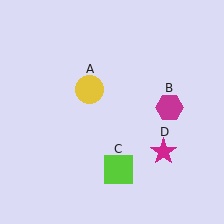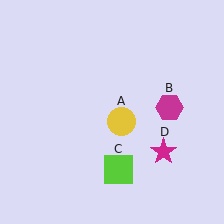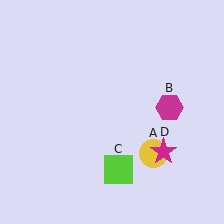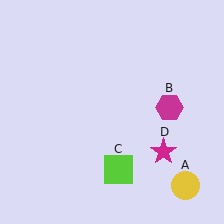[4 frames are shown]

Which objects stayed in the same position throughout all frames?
Magenta hexagon (object B) and lime square (object C) and magenta star (object D) remained stationary.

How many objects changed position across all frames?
1 object changed position: yellow circle (object A).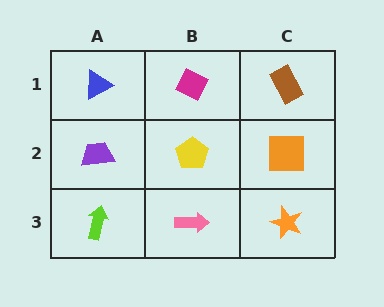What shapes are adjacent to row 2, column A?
A blue triangle (row 1, column A), a lime arrow (row 3, column A), a yellow pentagon (row 2, column B).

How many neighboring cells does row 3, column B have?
3.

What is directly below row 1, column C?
An orange square.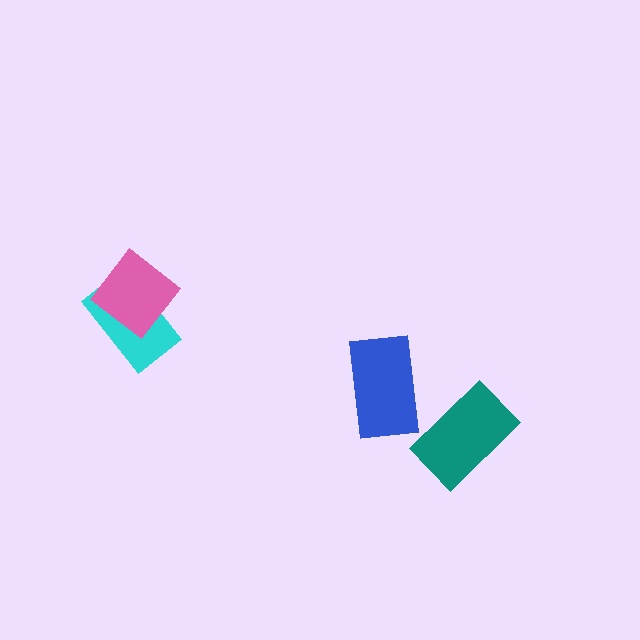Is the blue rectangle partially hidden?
No, no other shape covers it.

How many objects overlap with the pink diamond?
1 object overlaps with the pink diamond.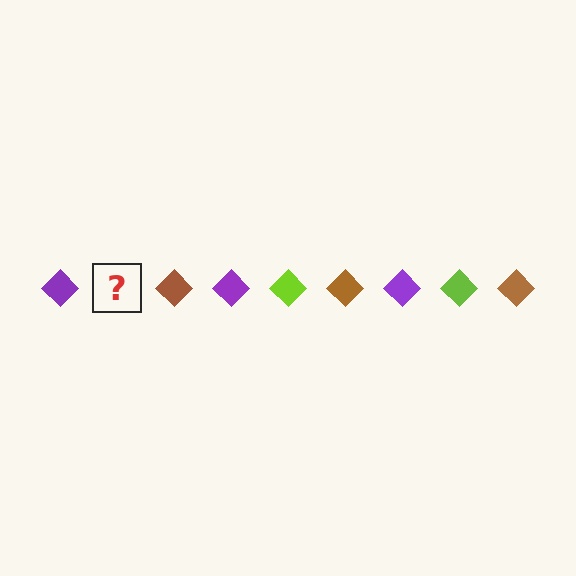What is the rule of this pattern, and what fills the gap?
The rule is that the pattern cycles through purple, lime, brown diamonds. The gap should be filled with a lime diamond.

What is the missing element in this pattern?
The missing element is a lime diamond.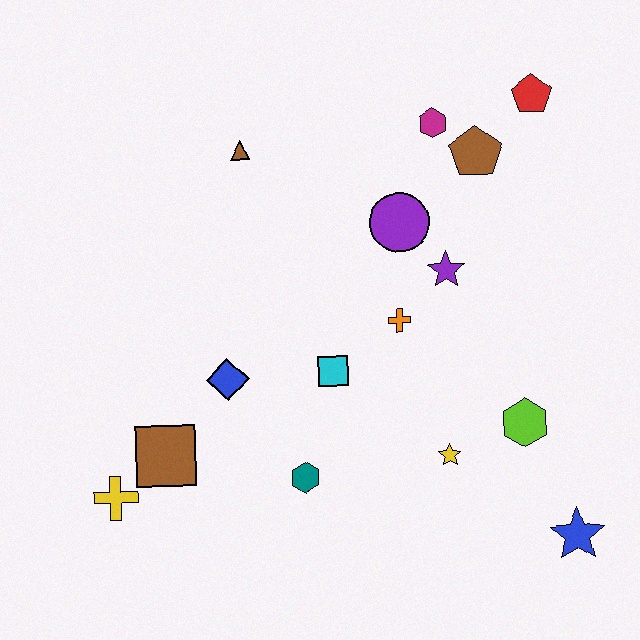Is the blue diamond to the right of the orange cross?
No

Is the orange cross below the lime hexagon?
No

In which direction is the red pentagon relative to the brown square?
The red pentagon is to the right of the brown square.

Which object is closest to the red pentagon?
The brown pentagon is closest to the red pentagon.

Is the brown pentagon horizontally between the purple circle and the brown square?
No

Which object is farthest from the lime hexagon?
The yellow cross is farthest from the lime hexagon.